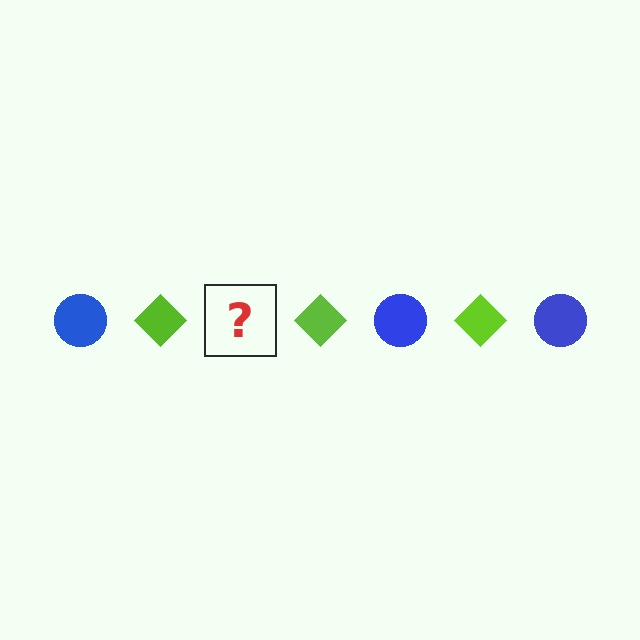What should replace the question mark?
The question mark should be replaced with a blue circle.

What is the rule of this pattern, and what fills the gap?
The rule is that the pattern alternates between blue circle and lime diamond. The gap should be filled with a blue circle.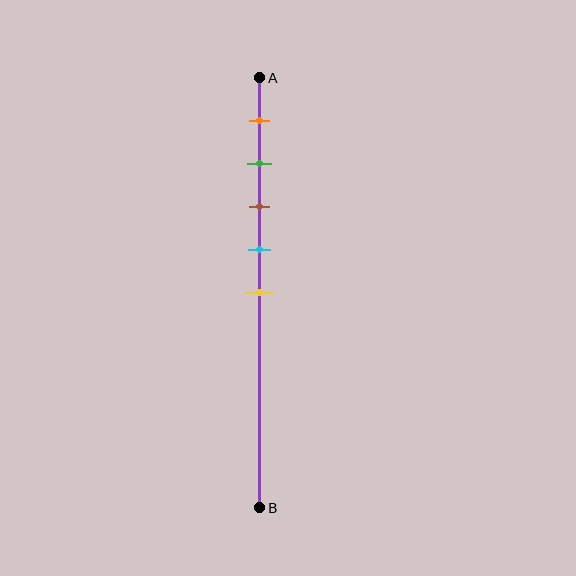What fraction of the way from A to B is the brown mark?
The brown mark is approximately 30% (0.3) of the way from A to B.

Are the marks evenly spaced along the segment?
Yes, the marks are approximately evenly spaced.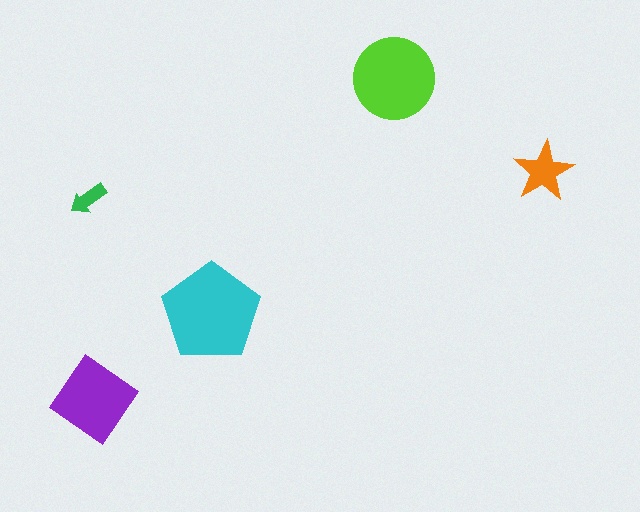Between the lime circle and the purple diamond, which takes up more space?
The lime circle.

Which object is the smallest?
The green arrow.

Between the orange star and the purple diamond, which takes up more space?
The purple diamond.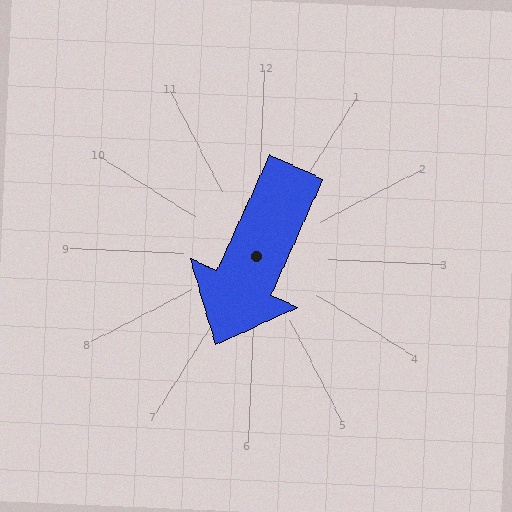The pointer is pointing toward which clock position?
Roughly 7 o'clock.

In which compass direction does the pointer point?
South.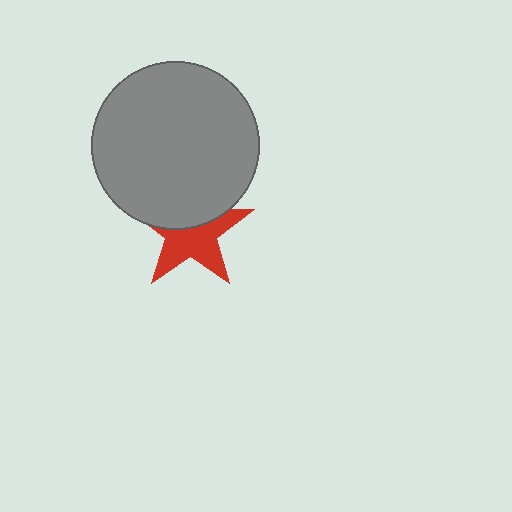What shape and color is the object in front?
The object in front is a gray circle.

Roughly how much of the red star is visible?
About half of it is visible (roughly 58%).